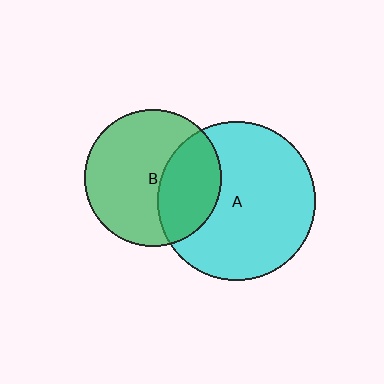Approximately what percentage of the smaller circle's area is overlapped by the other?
Approximately 35%.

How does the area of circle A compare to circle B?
Approximately 1.3 times.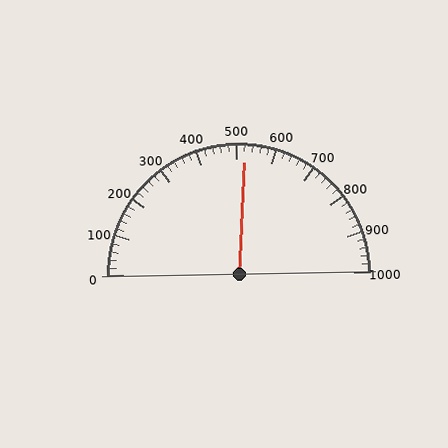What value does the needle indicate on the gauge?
The needle indicates approximately 520.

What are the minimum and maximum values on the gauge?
The gauge ranges from 0 to 1000.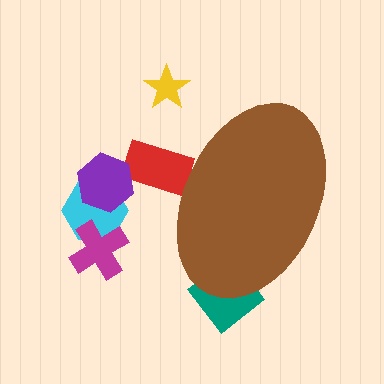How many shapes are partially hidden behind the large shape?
2 shapes are partially hidden.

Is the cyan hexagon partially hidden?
No, the cyan hexagon is fully visible.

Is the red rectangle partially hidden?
Yes, the red rectangle is partially hidden behind the brown ellipse.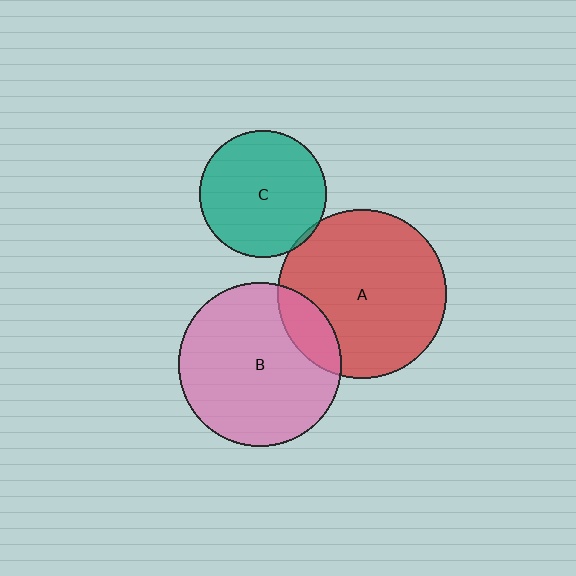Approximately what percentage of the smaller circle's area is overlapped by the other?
Approximately 15%.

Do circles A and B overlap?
Yes.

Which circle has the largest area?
Circle A (red).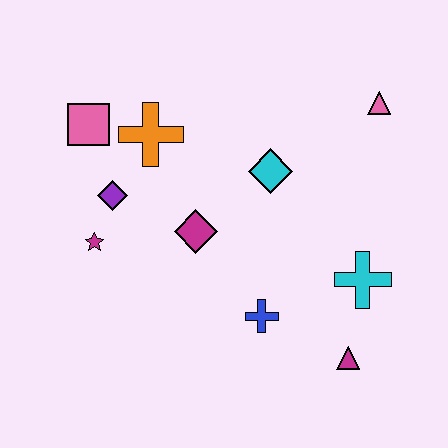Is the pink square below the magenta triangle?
No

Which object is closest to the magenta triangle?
The cyan cross is closest to the magenta triangle.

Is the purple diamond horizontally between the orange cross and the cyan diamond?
No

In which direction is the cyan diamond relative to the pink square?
The cyan diamond is to the right of the pink square.